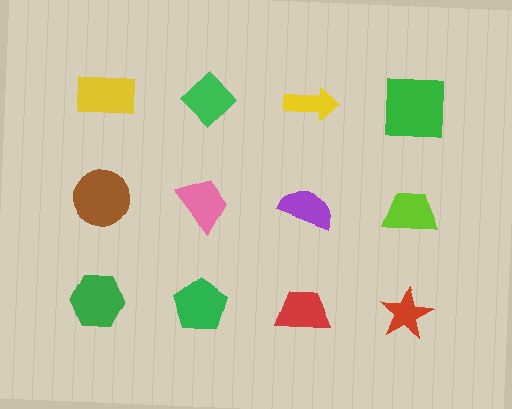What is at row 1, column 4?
A green square.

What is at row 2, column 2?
A pink trapezoid.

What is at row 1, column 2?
A green diamond.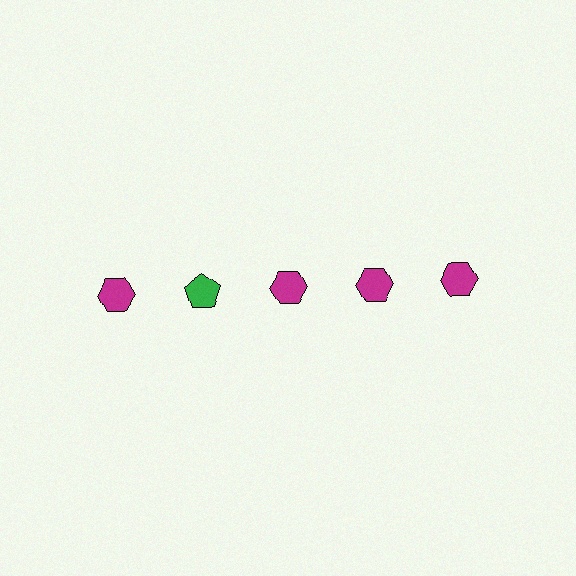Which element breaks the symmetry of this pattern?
The green pentagon in the top row, second from left column breaks the symmetry. All other shapes are magenta hexagons.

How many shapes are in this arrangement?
There are 5 shapes arranged in a grid pattern.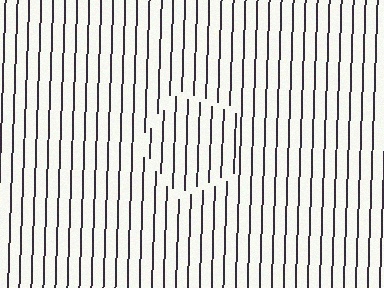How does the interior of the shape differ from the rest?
The interior of the shape contains the same grating, shifted by half a period — the contour is defined by the phase discontinuity where line-ends from the inner and outer gratings abut.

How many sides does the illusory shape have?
5 sides — the line-ends trace a pentagon.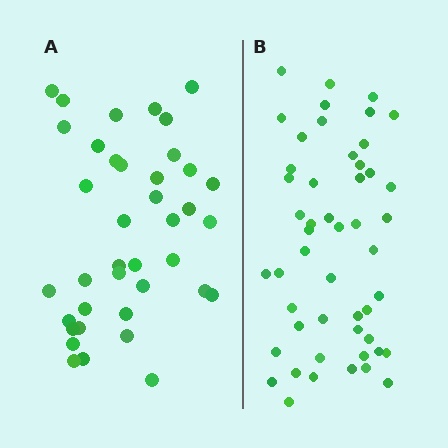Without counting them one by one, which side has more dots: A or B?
Region B (the right region) has more dots.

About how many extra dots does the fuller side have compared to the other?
Region B has roughly 12 or so more dots than region A.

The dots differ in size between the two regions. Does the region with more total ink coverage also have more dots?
No. Region A has more total ink coverage because its dots are larger, but region B actually contains more individual dots. Total area can be misleading — the number of items is what matters here.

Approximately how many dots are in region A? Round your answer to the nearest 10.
About 40 dots. (The exact count is 39, which rounds to 40.)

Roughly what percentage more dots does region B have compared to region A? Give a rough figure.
About 30% more.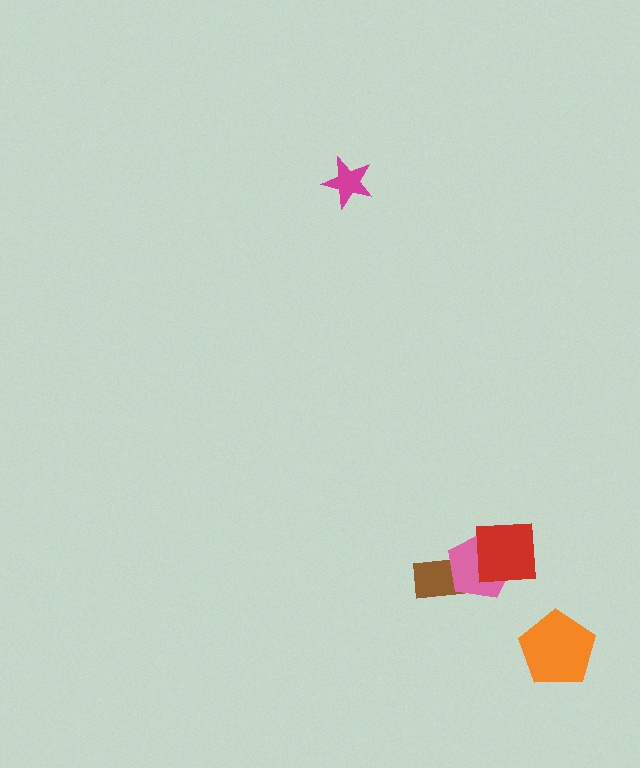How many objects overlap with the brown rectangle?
1 object overlaps with the brown rectangle.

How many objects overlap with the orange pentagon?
0 objects overlap with the orange pentagon.